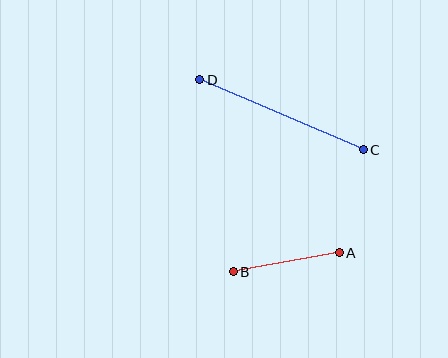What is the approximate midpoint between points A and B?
The midpoint is at approximately (286, 262) pixels.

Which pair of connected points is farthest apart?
Points C and D are farthest apart.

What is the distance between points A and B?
The distance is approximately 108 pixels.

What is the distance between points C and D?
The distance is approximately 178 pixels.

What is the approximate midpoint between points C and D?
The midpoint is at approximately (281, 115) pixels.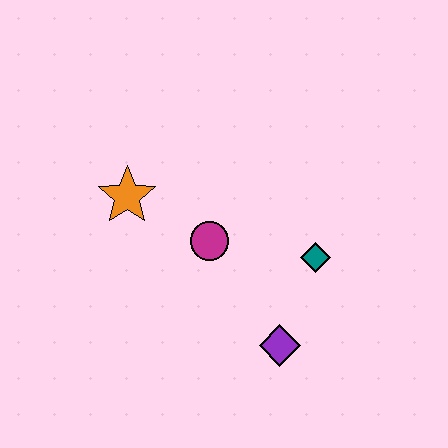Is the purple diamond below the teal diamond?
Yes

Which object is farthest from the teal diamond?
The orange star is farthest from the teal diamond.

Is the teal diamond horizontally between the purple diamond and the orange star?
No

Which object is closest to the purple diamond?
The teal diamond is closest to the purple diamond.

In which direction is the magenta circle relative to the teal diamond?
The magenta circle is to the left of the teal diamond.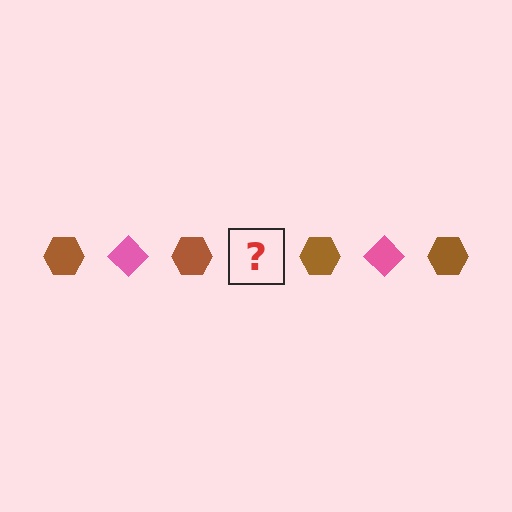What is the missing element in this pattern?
The missing element is a pink diamond.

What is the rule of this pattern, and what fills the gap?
The rule is that the pattern alternates between brown hexagon and pink diamond. The gap should be filled with a pink diamond.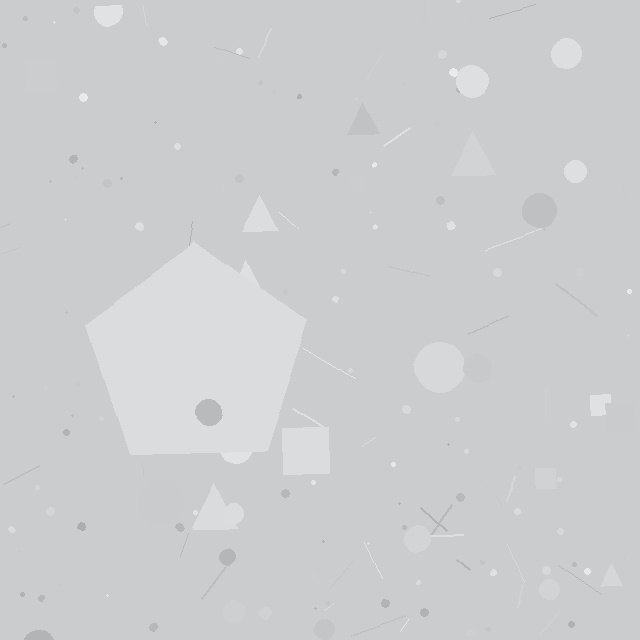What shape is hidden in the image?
A pentagon is hidden in the image.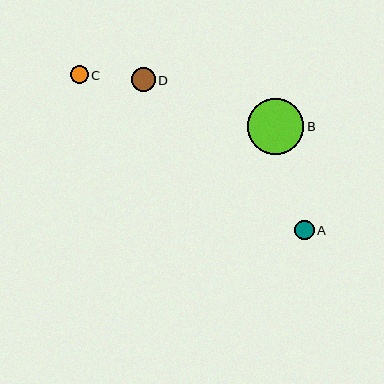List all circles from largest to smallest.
From largest to smallest: B, D, A, C.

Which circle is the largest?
Circle B is the largest with a size of approximately 56 pixels.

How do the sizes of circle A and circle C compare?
Circle A and circle C are approximately the same size.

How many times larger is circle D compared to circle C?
Circle D is approximately 1.3 times the size of circle C.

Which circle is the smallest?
Circle C is the smallest with a size of approximately 18 pixels.